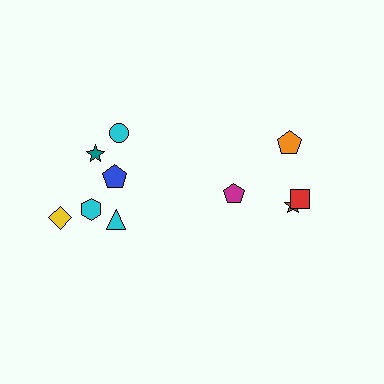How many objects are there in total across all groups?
There are 10 objects.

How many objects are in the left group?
There are 6 objects.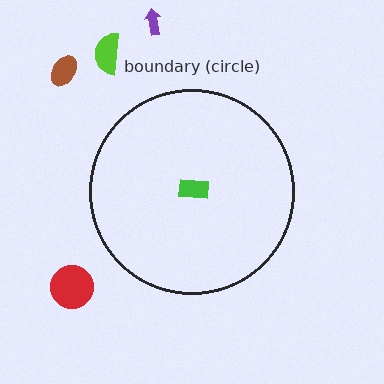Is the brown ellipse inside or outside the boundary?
Outside.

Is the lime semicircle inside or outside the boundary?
Outside.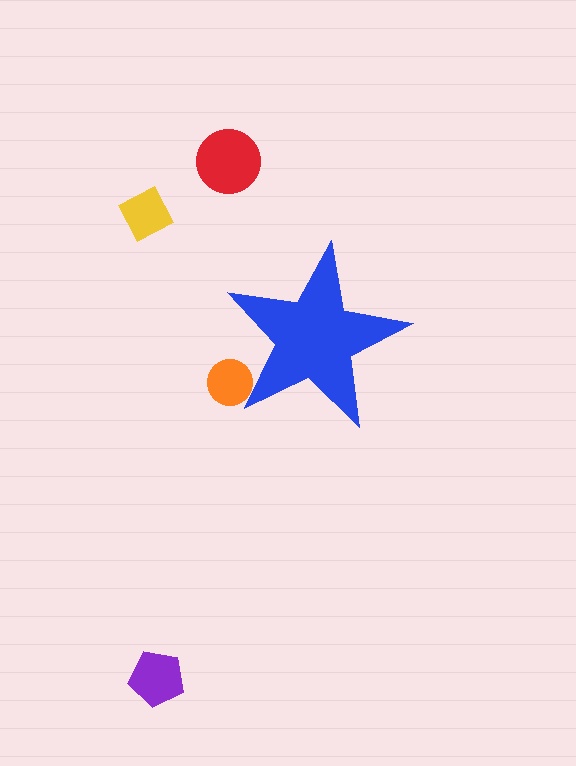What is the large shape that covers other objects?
A blue star.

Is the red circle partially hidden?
No, the red circle is fully visible.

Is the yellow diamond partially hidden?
No, the yellow diamond is fully visible.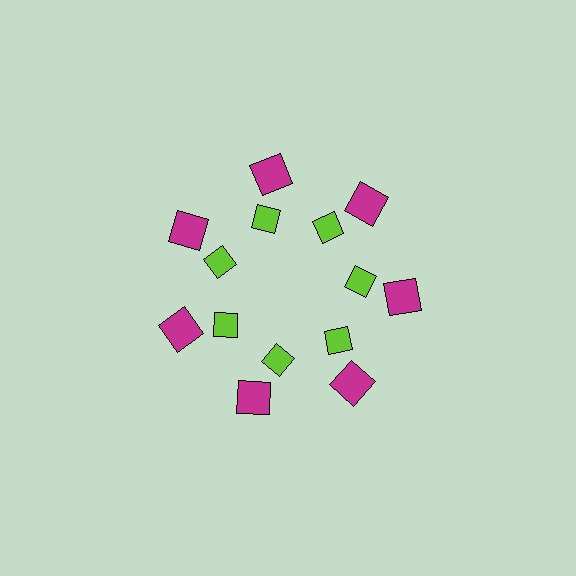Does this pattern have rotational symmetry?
Yes, this pattern has 7-fold rotational symmetry. It looks the same after rotating 51 degrees around the center.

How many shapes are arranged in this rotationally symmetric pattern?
There are 14 shapes, arranged in 7 groups of 2.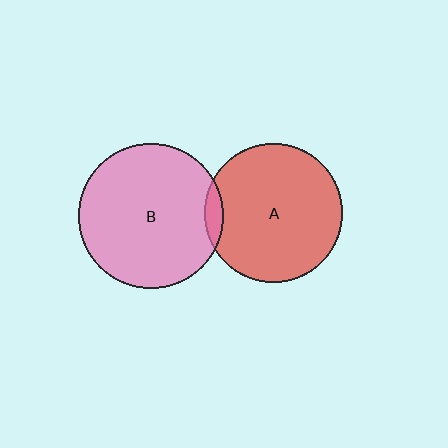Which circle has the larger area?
Circle B (pink).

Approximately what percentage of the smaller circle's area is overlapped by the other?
Approximately 5%.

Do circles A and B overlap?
Yes.